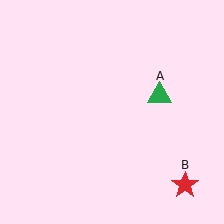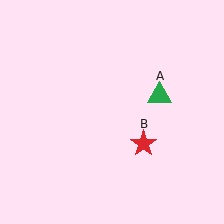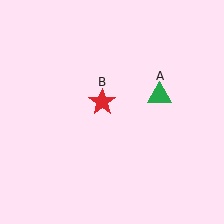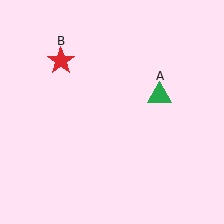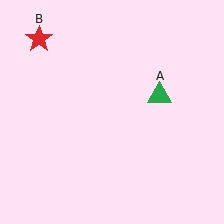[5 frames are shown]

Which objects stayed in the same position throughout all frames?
Green triangle (object A) remained stationary.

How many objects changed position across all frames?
1 object changed position: red star (object B).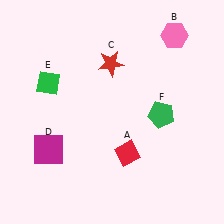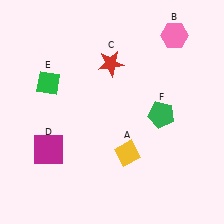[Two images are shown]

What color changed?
The diamond (A) changed from red in Image 1 to yellow in Image 2.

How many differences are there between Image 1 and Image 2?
There is 1 difference between the two images.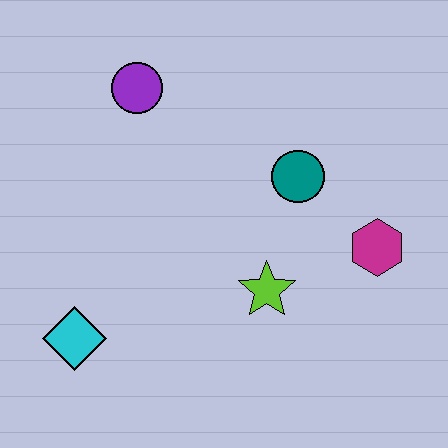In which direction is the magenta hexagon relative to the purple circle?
The magenta hexagon is to the right of the purple circle.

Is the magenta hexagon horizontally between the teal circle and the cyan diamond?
No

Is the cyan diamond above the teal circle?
No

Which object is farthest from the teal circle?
The cyan diamond is farthest from the teal circle.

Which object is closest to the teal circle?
The magenta hexagon is closest to the teal circle.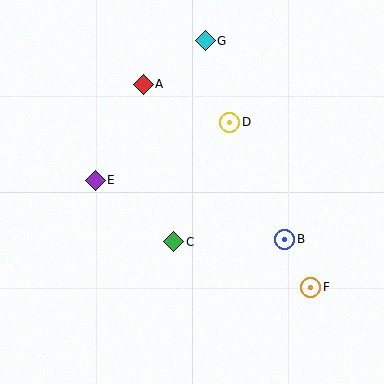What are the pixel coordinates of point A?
Point A is at (143, 84).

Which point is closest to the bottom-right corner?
Point F is closest to the bottom-right corner.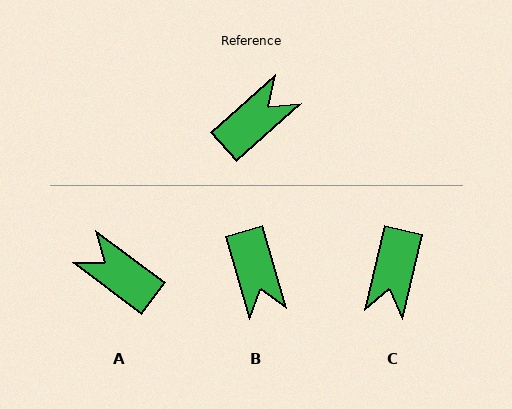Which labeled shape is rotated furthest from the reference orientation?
C, about 145 degrees away.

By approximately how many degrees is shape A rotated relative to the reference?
Approximately 101 degrees counter-clockwise.